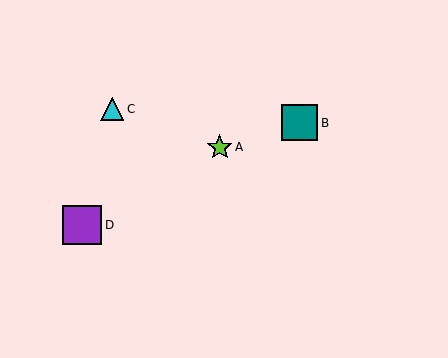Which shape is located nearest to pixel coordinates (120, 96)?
The cyan triangle (labeled C) at (112, 109) is nearest to that location.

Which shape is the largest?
The purple square (labeled D) is the largest.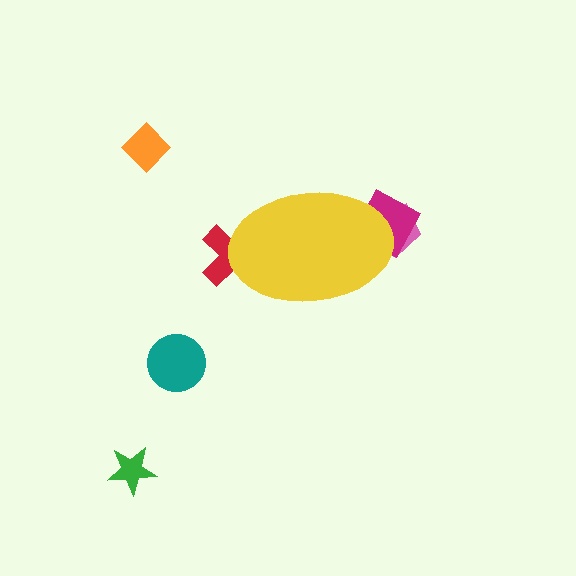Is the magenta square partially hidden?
Yes, the magenta square is partially hidden behind the yellow ellipse.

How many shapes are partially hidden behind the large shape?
3 shapes are partially hidden.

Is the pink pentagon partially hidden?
Yes, the pink pentagon is partially hidden behind the yellow ellipse.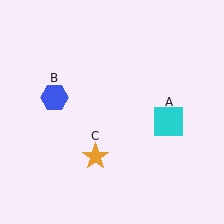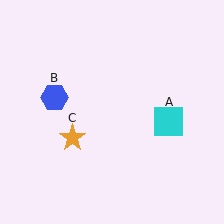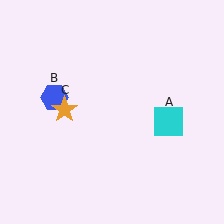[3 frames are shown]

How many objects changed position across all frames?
1 object changed position: orange star (object C).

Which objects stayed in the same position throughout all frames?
Cyan square (object A) and blue hexagon (object B) remained stationary.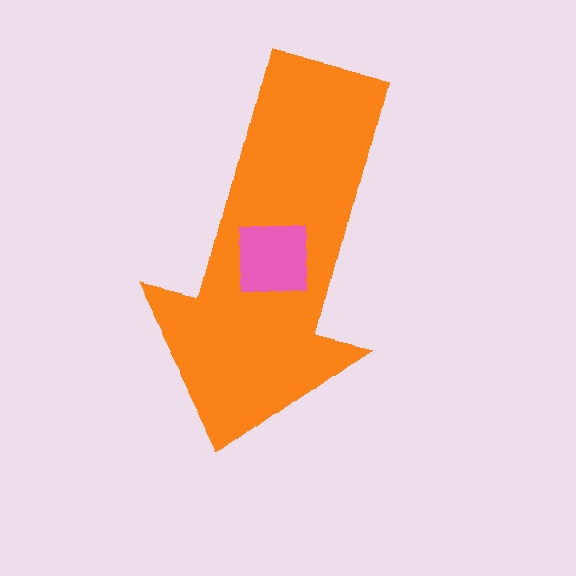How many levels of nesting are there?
2.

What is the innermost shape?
The pink square.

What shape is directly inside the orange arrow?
The pink square.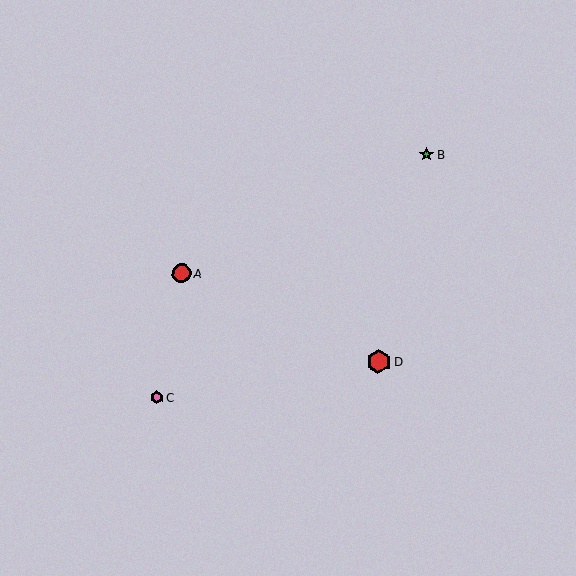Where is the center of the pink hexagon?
The center of the pink hexagon is at (157, 398).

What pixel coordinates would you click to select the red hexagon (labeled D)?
Click at (379, 362) to select the red hexagon D.